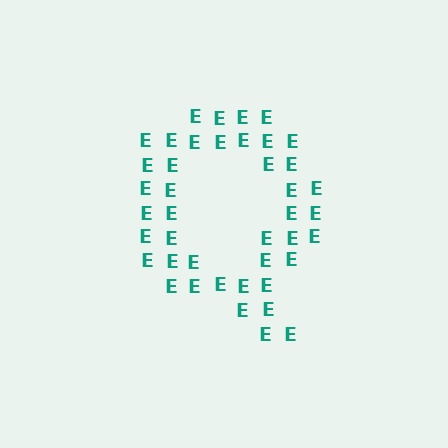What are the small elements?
The small elements are letter E's.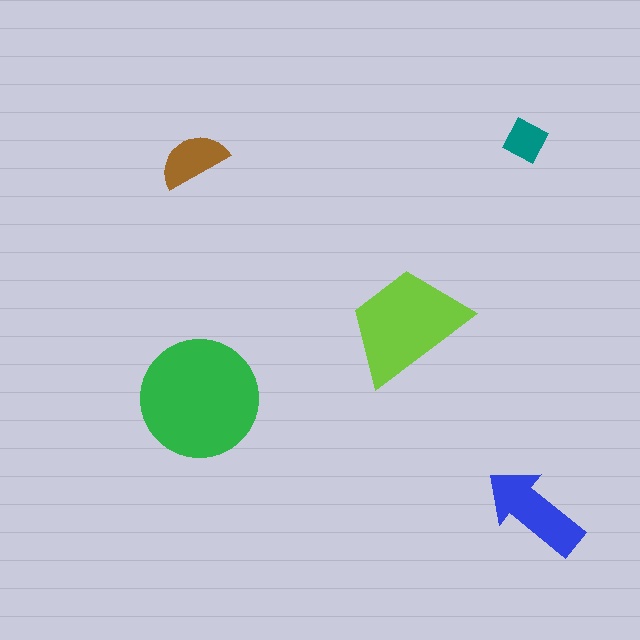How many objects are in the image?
There are 5 objects in the image.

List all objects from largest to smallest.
The green circle, the lime trapezoid, the blue arrow, the brown semicircle, the teal diamond.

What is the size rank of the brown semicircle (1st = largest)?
4th.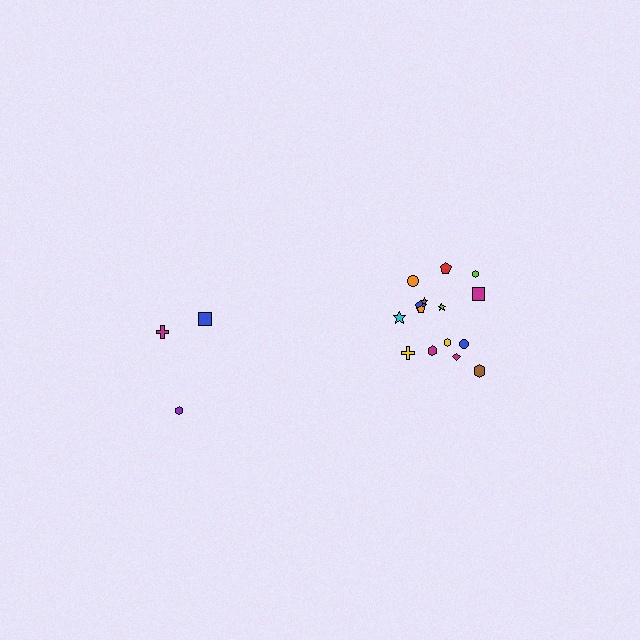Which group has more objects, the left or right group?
The right group.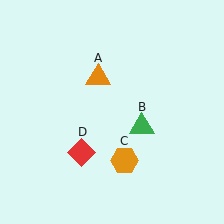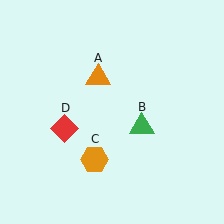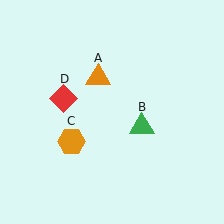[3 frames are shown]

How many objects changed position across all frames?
2 objects changed position: orange hexagon (object C), red diamond (object D).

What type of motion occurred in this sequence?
The orange hexagon (object C), red diamond (object D) rotated clockwise around the center of the scene.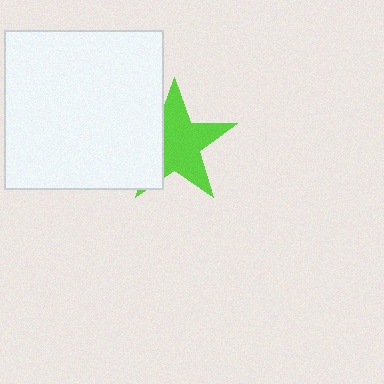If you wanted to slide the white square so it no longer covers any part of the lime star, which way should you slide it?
Slide it left — that is the most direct way to separate the two shapes.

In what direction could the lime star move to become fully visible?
The lime star could move right. That would shift it out from behind the white square entirely.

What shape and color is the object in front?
The object in front is a white square.